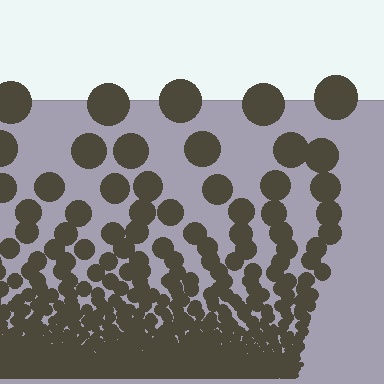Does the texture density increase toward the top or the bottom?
Density increases toward the bottom.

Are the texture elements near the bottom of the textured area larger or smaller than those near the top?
Smaller. The gradient is inverted — elements near the bottom are smaller and denser.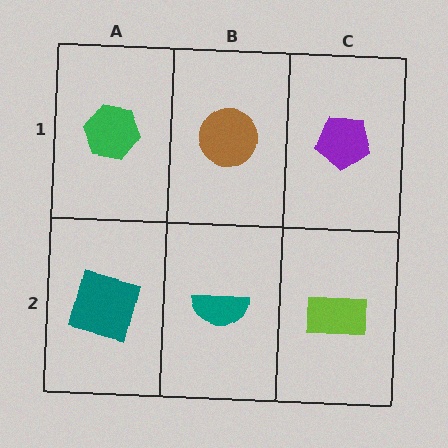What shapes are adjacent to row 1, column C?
A lime rectangle (row 2, column C), a brown circle (row 1, column B).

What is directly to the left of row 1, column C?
A brown circle.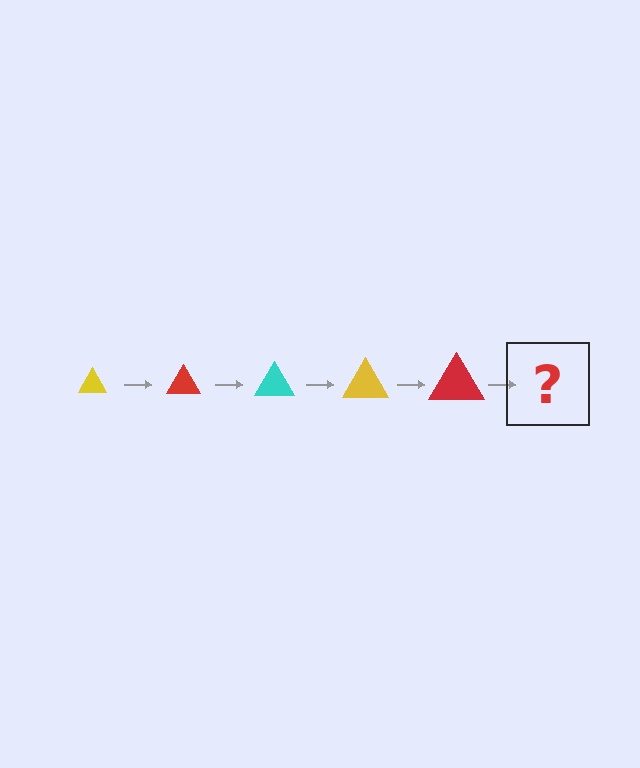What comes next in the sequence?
The next element should be a cyan triangle, larger than the previous one.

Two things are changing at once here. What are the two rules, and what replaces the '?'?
The two rules are that the triangle grows larger each step and the color cycles through yellow, red, and cyan. The '?' should be a cyan triangle, larger than the previous one.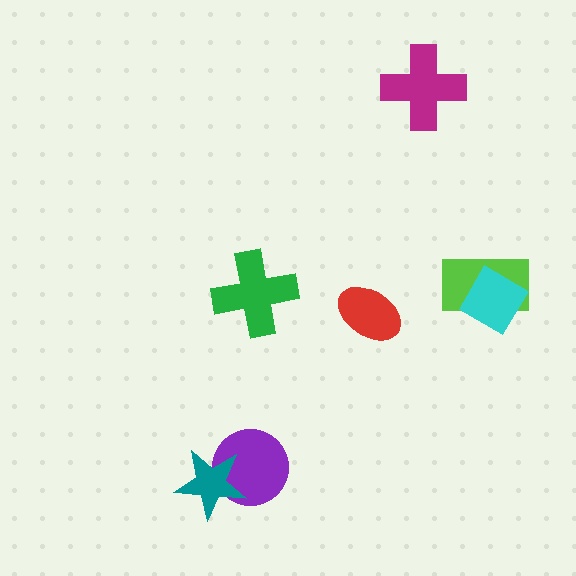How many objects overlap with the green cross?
0 objects overlap with the green cross.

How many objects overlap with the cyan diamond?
1 object overlaps with the cyan diamond.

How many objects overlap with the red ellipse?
0 objects overlap with the red ellipse.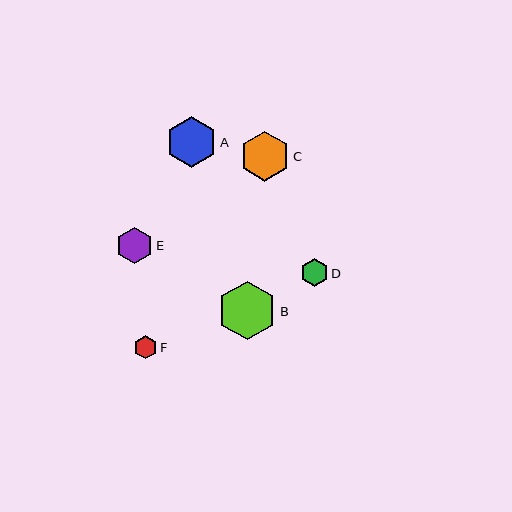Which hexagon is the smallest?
Hexagon F is the smallest with a size of approximately 23 pixels.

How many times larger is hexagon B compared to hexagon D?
Hexagon B is approximately 2.1 times the size of hexagon D.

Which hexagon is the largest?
Hexagon B is the largest with a size of approximately 59 pixels.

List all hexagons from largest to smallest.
From largest to smallest: B, A, C, E, D, F.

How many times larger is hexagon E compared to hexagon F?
Hexagon E is approximately 1.6 times the size of hexagon F.